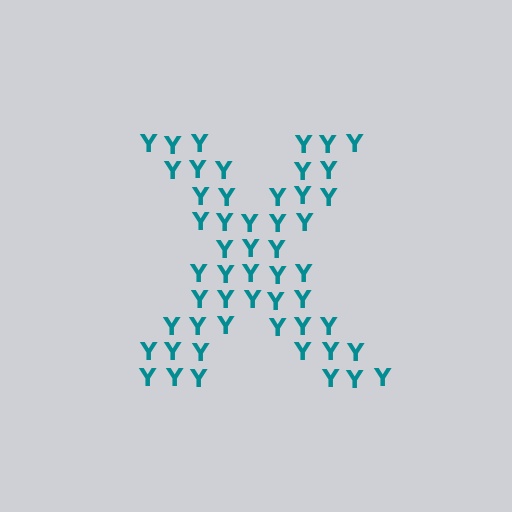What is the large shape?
The large shape is the letter X.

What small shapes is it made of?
It is made of small letter Y's.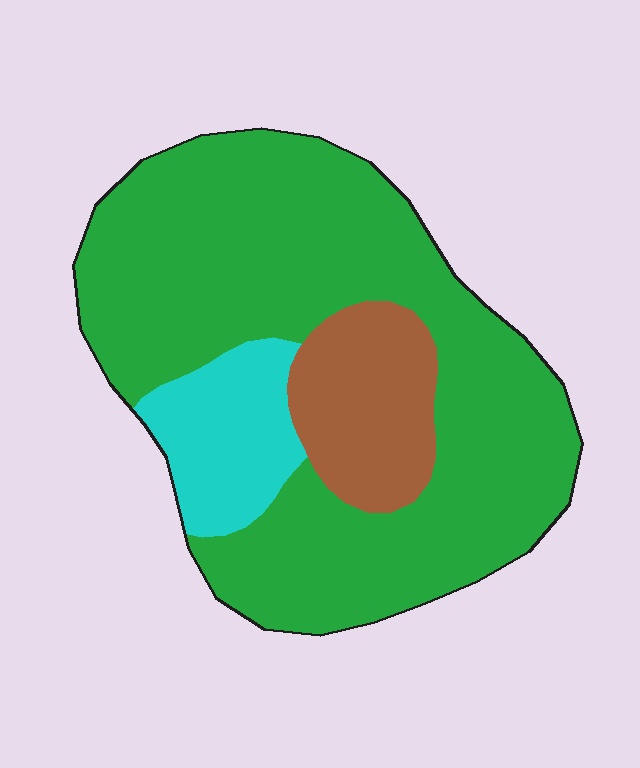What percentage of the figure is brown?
Brown covers roughly 15% of the figure.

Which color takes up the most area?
Green, at roughly 75%.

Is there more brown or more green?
Green.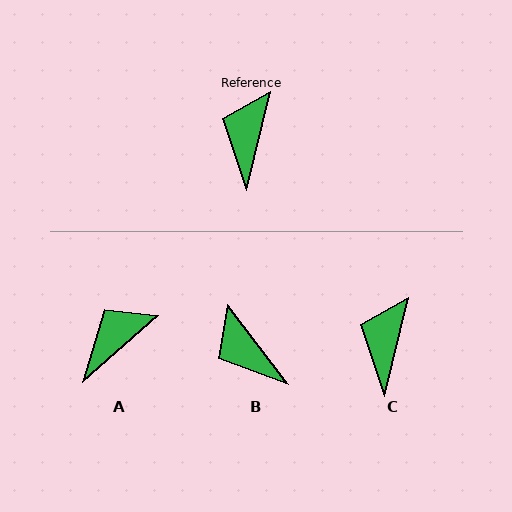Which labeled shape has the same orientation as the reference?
C.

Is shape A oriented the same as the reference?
No, it is off by about 35 degrees.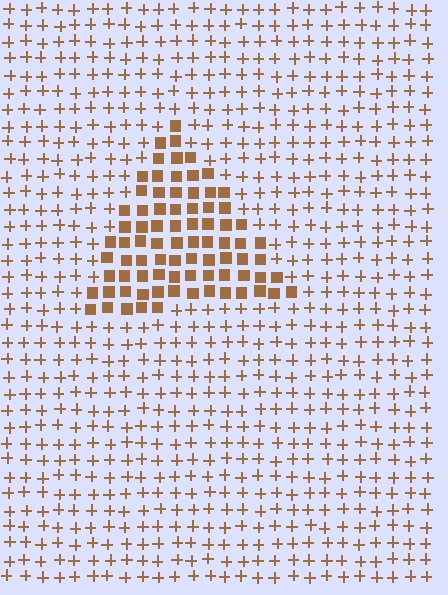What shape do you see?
I see a triangle.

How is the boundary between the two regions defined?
The boundary is defined by a change in element shape: squares inside vs. plus signs outside. All elements share the same color and spacing.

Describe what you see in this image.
The image is filled with small brown elements arranged in a uniform grid. A triangle-shaped region contains squares, while the surrounding area contains plus signs. The boundary is defined purely by the change in element shape.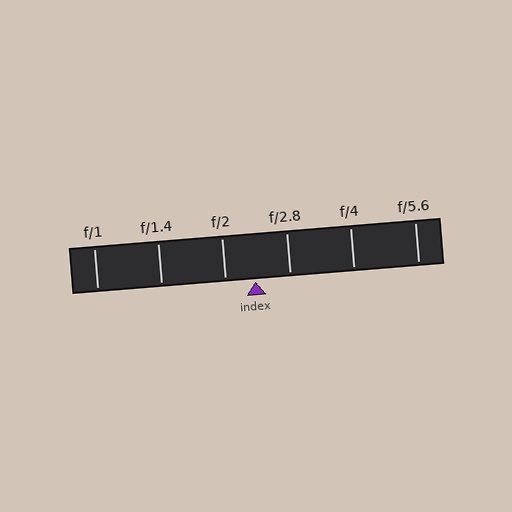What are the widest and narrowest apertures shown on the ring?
The widest aperture shown is f/1 and the narrowest is f/5.6.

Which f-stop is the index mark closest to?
The index mark is closest to f/2.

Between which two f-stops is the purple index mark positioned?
The index mark is between f/2 and f/2.8.